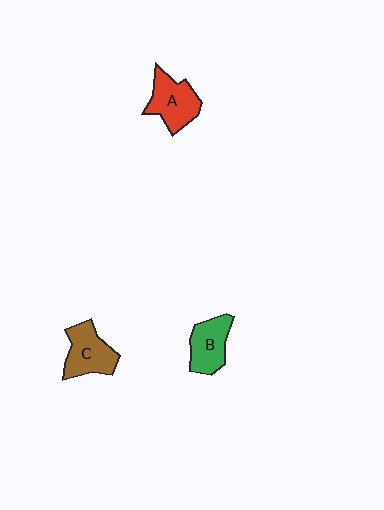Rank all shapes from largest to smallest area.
From largest to smallest: A (red), C (brown), B (green).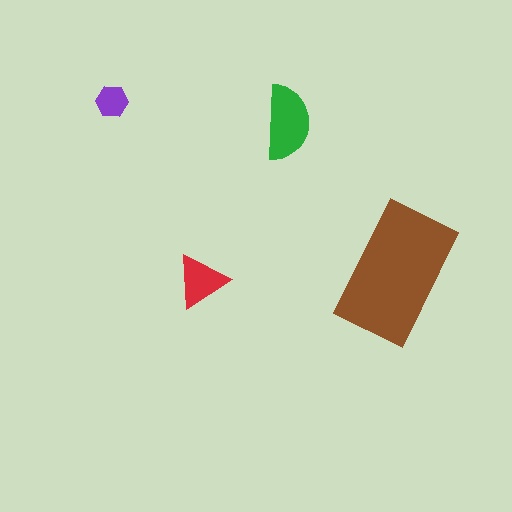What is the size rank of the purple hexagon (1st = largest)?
4th.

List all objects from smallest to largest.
The purple hexagon, the red triangle, the green semicircle, the brown rectangle.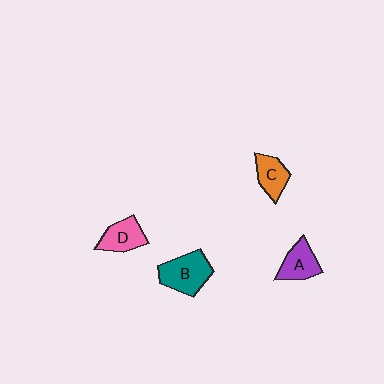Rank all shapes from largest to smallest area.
From largest to smallest: B (teal), A (purple), D (pink), C (orange).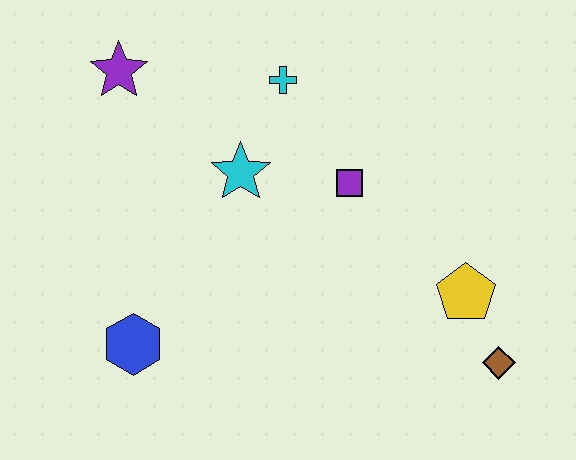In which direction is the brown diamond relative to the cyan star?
The brown diamond is to the right of the cyan star.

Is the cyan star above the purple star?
No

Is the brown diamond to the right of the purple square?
Yes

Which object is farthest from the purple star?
The brown diamond is farthest from the purple star.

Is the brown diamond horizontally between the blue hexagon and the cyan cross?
No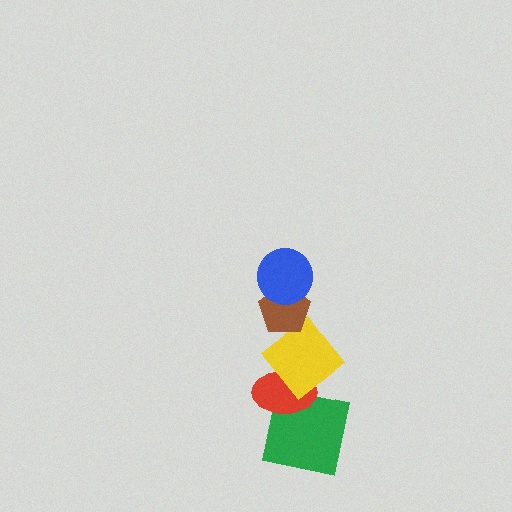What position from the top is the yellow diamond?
The yellow diamond is 3rd from the top.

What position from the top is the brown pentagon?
The brown pentagon is 2nd from the top.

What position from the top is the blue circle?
The blue circle is 1st from the top.